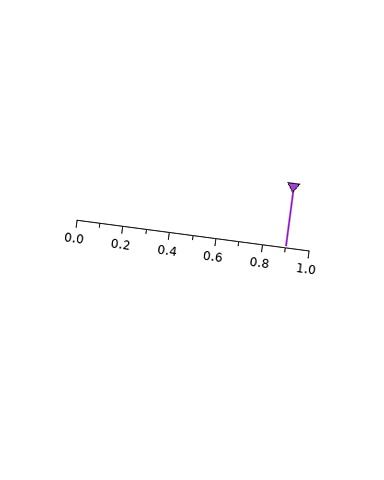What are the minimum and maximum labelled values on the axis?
The axis runs from 0.0 to 1.0.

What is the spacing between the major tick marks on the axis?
The major ticks are spaced 0.2 apart.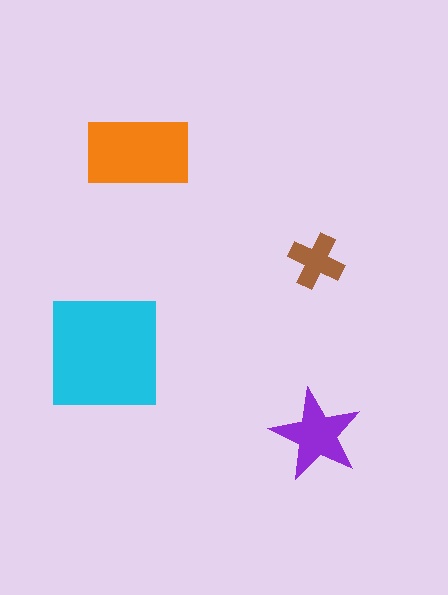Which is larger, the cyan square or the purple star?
The cyan square.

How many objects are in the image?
There are 4 objects in the image.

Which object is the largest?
The cyan square.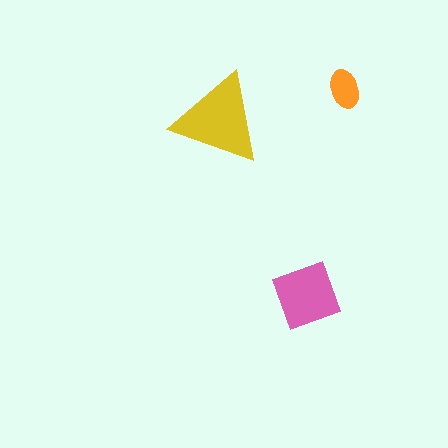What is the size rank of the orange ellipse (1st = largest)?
3rd.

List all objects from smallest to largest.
The orange ellipse, the pink diamond, the yellow triangle.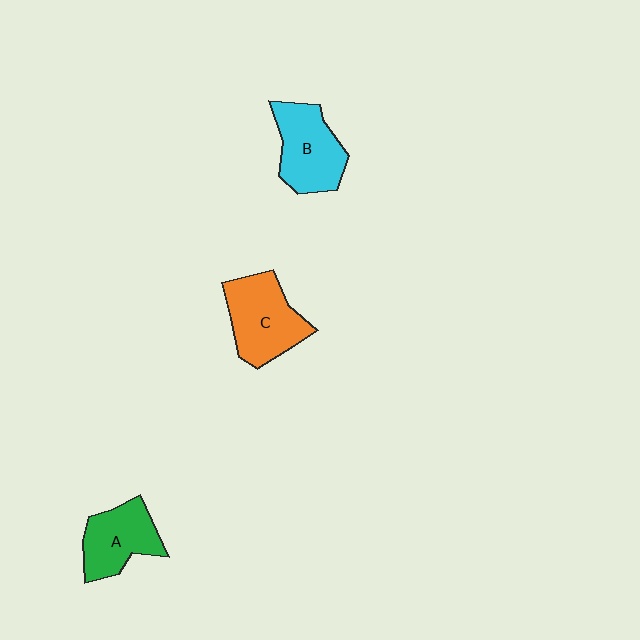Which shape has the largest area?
Shape C (orange).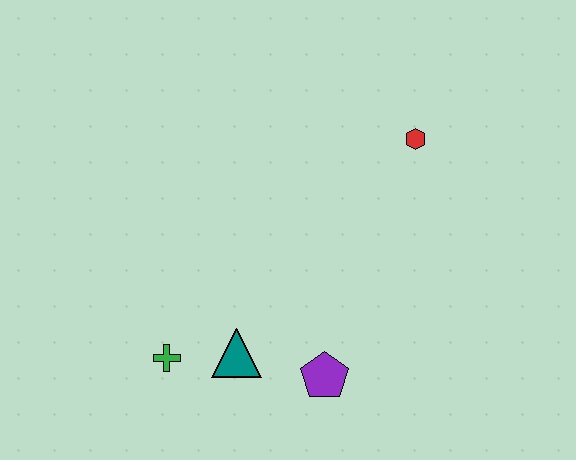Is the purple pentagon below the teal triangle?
Yes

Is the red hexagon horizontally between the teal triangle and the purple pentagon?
No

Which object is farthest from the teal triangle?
The red hexagon is farthest from the teal triangle.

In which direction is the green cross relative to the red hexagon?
The green cross is to the left of the red hexagon.